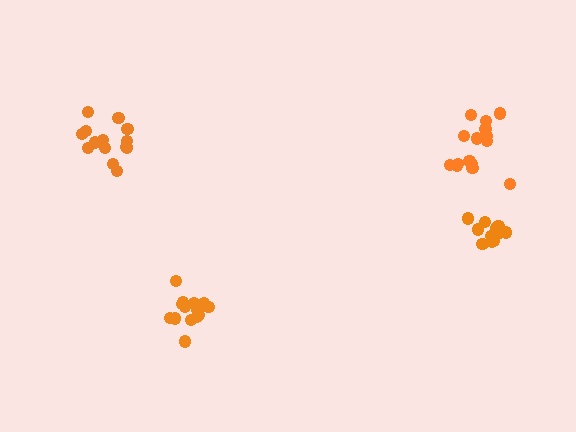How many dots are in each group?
Group 1: 15 dots, Group 2: 15 dots, Group 3: 14 dots, Group 4: 11 dots (55 total).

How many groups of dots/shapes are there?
There are 4 groups.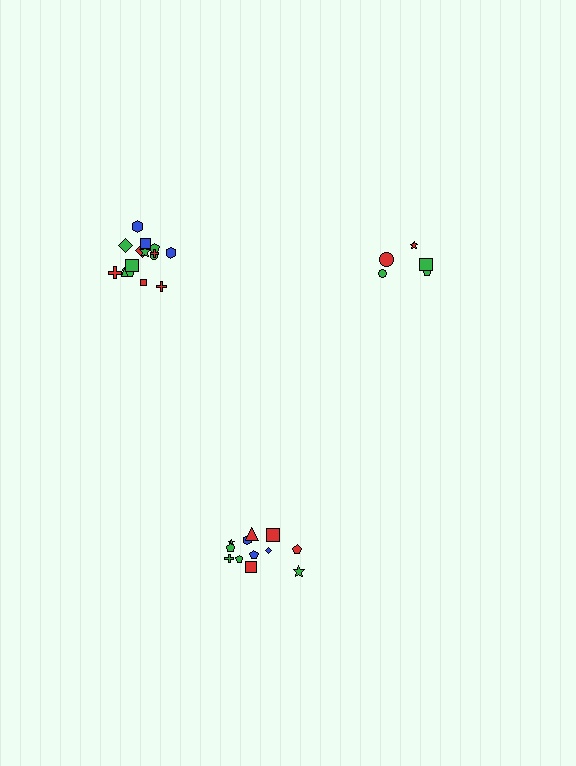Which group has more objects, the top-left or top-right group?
The top-left group.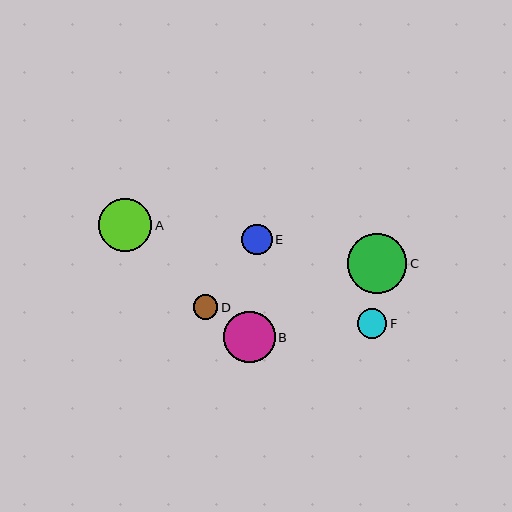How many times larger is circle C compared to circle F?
Circle C is approximately 2.0 times the size of circle F.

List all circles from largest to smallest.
From largest to smallest: C, A, B, E, F, D.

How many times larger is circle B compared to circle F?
Circle B is approximately 1.7 times the size of circle F.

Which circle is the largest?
Circle C is the largest with a size of approximately 60 pixels.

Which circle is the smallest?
Circle D is the smallest with a size of approximately 24 pixels.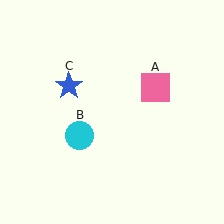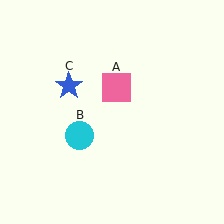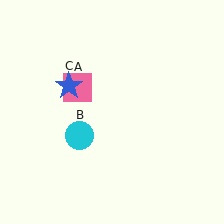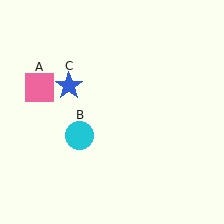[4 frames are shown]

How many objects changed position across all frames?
1 object changed position: pink square (object A).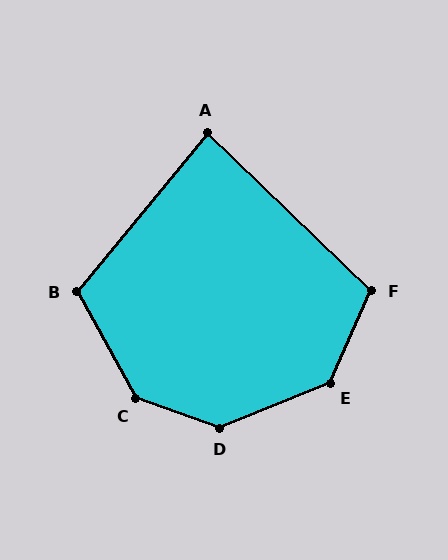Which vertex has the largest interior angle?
D, at approximately 139 degrees.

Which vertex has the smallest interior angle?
A, at approximately 86 degrees.